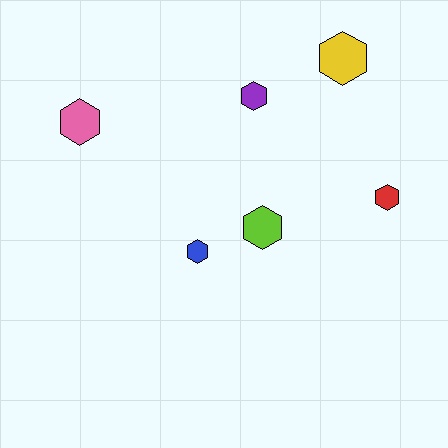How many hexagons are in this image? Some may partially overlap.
There are 6 hexagons.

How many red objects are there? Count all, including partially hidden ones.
There is 1 red object.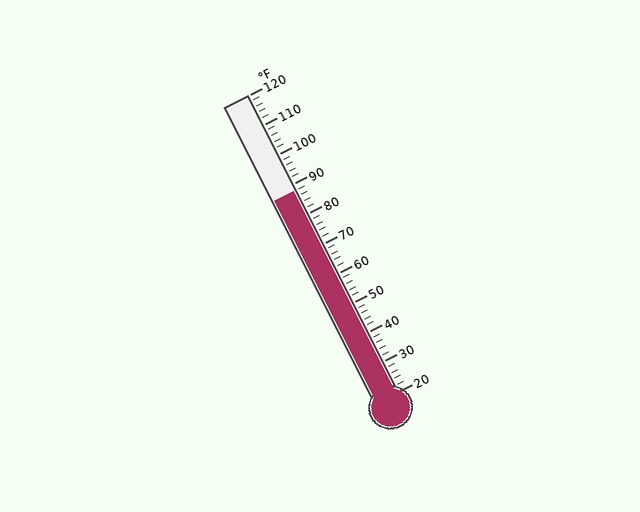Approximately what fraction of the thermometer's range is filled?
The thermometer is filled to approximately 70% of its range.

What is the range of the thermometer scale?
The thermometer scale ranges from 20°F to 120°F.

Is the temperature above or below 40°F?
The temperature is above 40°F.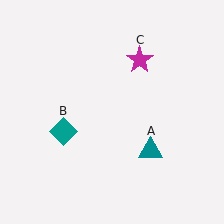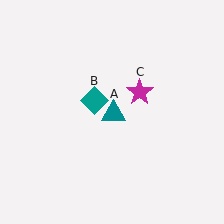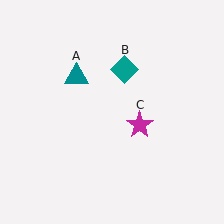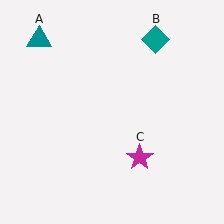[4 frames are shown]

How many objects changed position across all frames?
3 objects changed position: teal triangle (object A), teal diamond (object B), magenta star (object C).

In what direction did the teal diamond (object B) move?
The teal diamond (object B) moved up and to the right.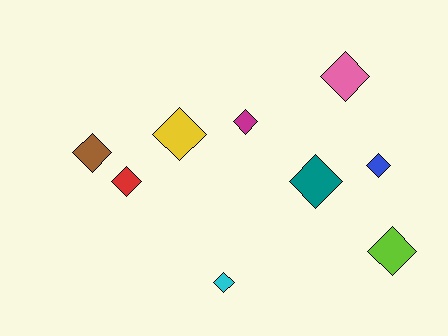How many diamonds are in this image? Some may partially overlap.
There are 9 diamonds.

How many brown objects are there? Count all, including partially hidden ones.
There is 1 brown object.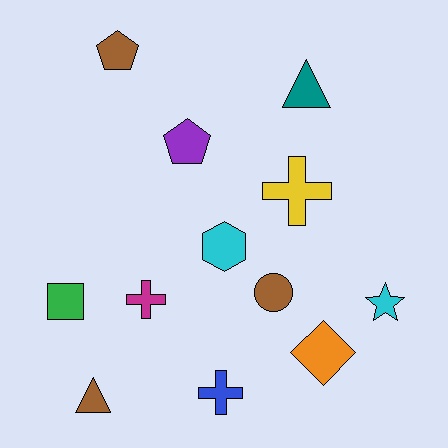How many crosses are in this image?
There are 3 crosses.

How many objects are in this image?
There are 12 objects.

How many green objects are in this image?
There is 1 green object.